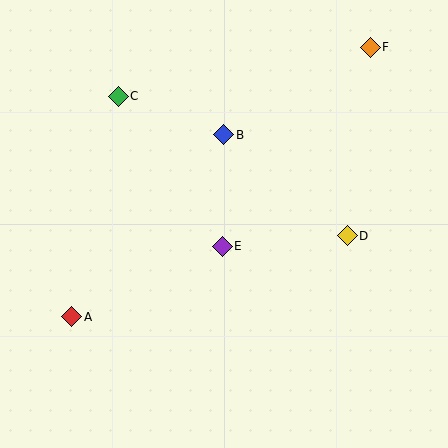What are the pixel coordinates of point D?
Point D is at (347, 236).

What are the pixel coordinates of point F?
Point F is at (370, 47).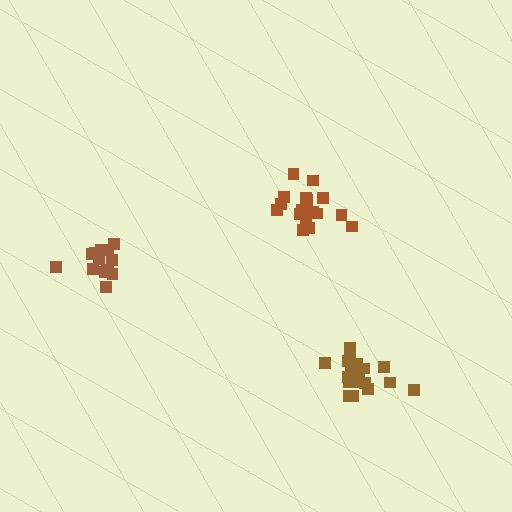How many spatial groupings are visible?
There are 3 spatial groupings.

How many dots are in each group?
Group 1: 19 dots, Group 2: 14 dots, Group 3: 17 dots (50 total).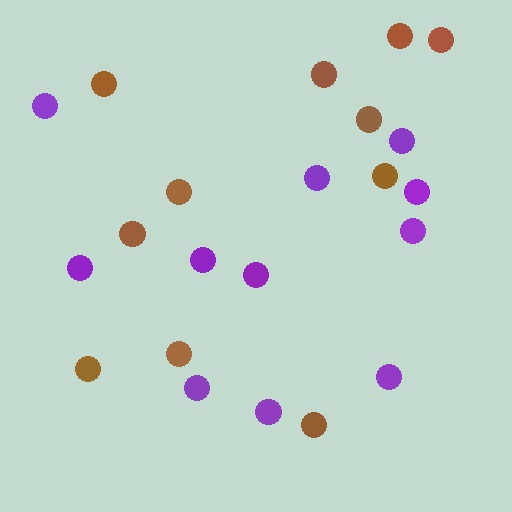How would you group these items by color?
There are 2 groups: one group of brown circles (11) and one group of purple circles (11).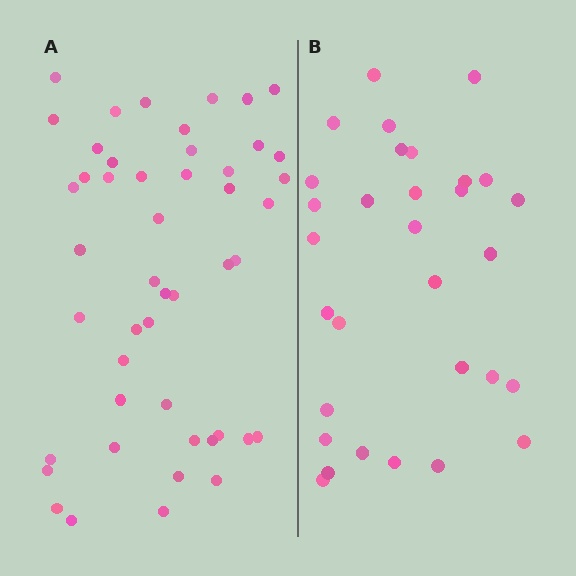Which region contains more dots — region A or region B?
Region A (the left region) has more dots.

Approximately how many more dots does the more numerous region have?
Region A has approximately 15 more dots than region B.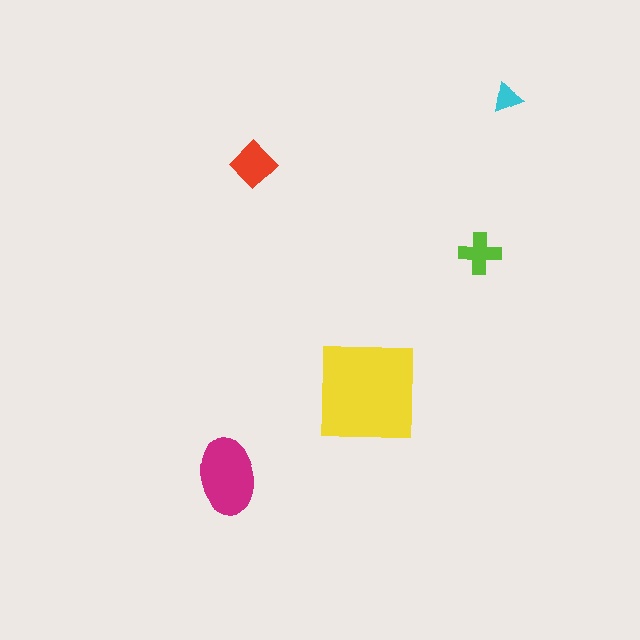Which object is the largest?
The yellow square.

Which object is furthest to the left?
The magenta ellipse is leftmost.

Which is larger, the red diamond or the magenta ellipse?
The magenta ellipse.